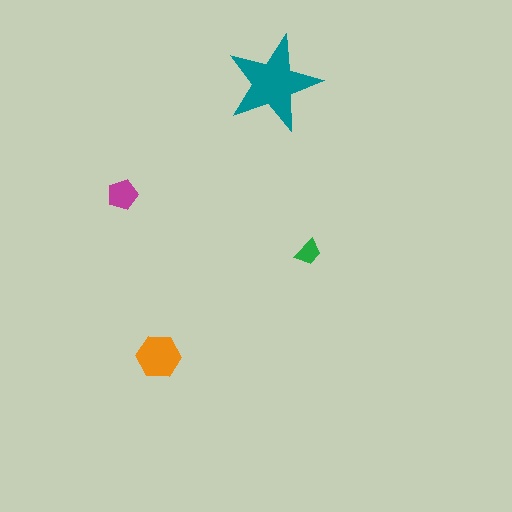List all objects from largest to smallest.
The teal star, the orange hexagon, the magenta pentagon, the green trapezoid.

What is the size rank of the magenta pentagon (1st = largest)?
3rd.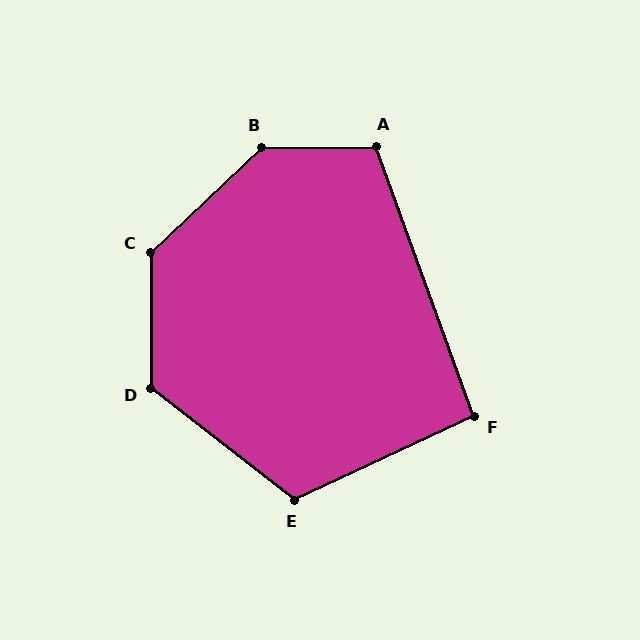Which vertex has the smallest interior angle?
F, at approximately 95 degrees.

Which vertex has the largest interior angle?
B, at approximately 137 degrees.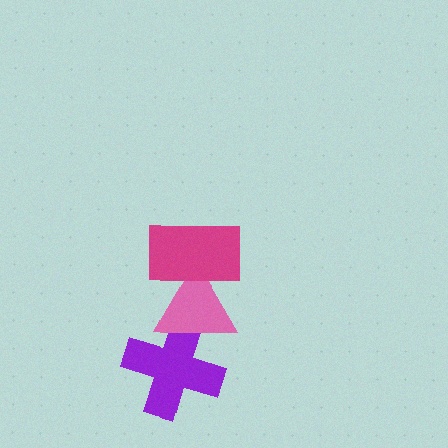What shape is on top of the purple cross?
The pink triangle is on top of the purple cross.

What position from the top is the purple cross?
The purple cross is 3rd from the top.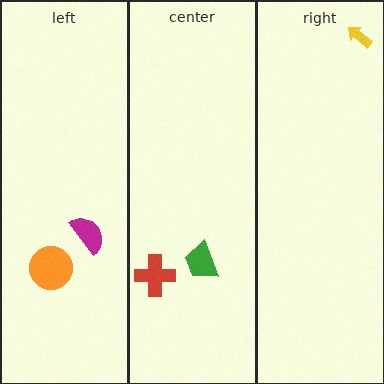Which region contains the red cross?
The center region.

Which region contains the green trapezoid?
The center region.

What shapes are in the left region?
The orange circle, the magenta semicircle.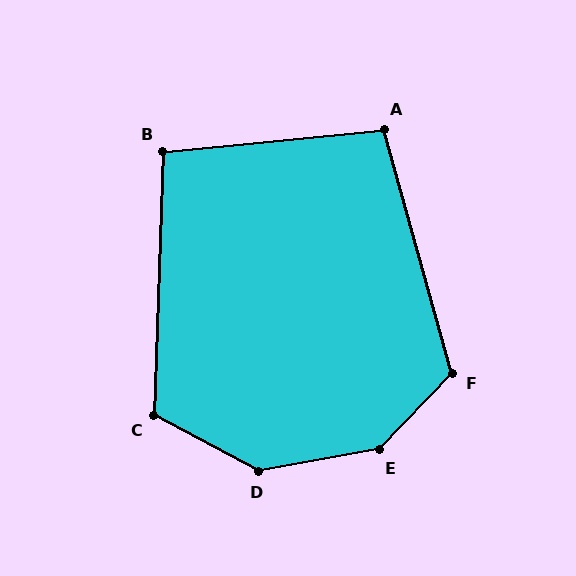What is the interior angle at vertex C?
Approximately 116 degrees (obtuse).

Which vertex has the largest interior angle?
E, at approximately 144 degrees.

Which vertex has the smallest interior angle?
B, at approximately 98 degrees.